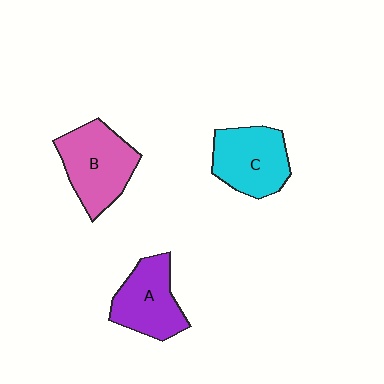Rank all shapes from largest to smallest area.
From largest to smallest: B (pink), C (cyan), A (purple).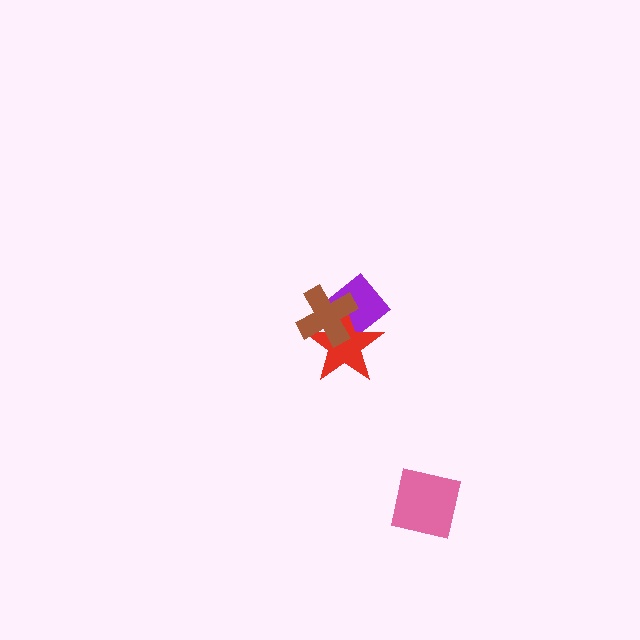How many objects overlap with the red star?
2 objects overlap with the red star.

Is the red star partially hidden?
Yes, it is partially covered by another shape.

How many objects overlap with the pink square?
0 objects overlap with the pink square.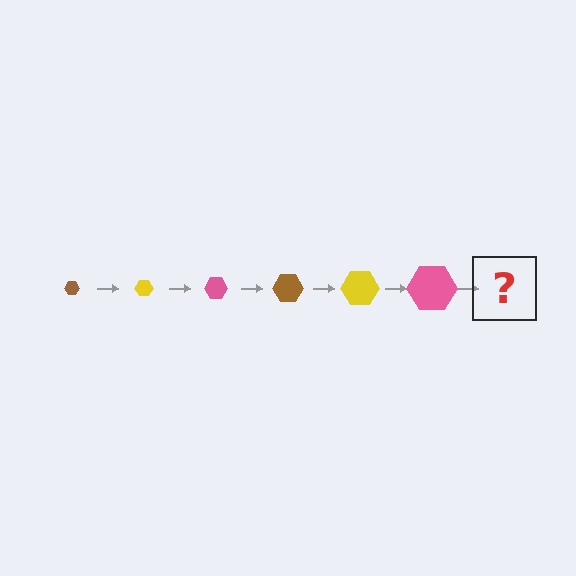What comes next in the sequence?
The next element should be a brown hexagon, larger than the previous one.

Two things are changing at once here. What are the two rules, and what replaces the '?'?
The two rules are that the hexagon grows larger each step and the color cycles through brown, yellow, and pink. The '?' should be a brown hexagon, larger than the previous one.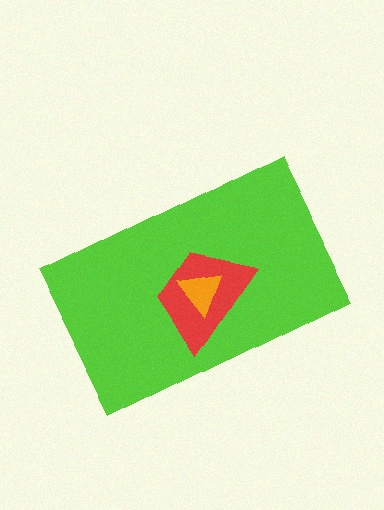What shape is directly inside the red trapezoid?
The orange triangle.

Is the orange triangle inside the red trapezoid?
Yes.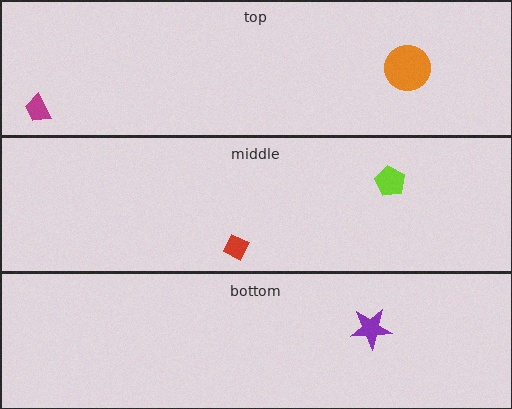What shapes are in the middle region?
The lime pentagon, the red diamond.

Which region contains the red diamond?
The middle region.